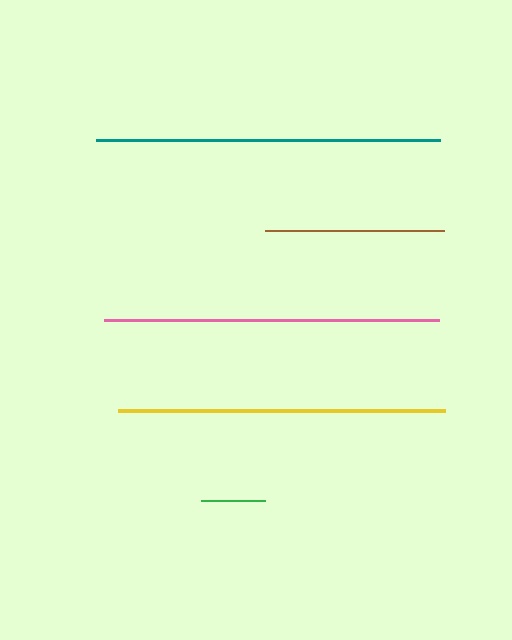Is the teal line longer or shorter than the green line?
The teal line is longer than the green line.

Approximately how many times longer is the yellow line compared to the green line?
The yellow line is approximately 5.1 times the length of the green line.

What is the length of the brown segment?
The brown segment is approximately 179 pixels long.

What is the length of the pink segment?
The pink segment is approximately 335 pixels long.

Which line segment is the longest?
The teal line is the longest at approximately 344 pixels.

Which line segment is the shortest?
The green line is the shortest at approximately 64 pixels.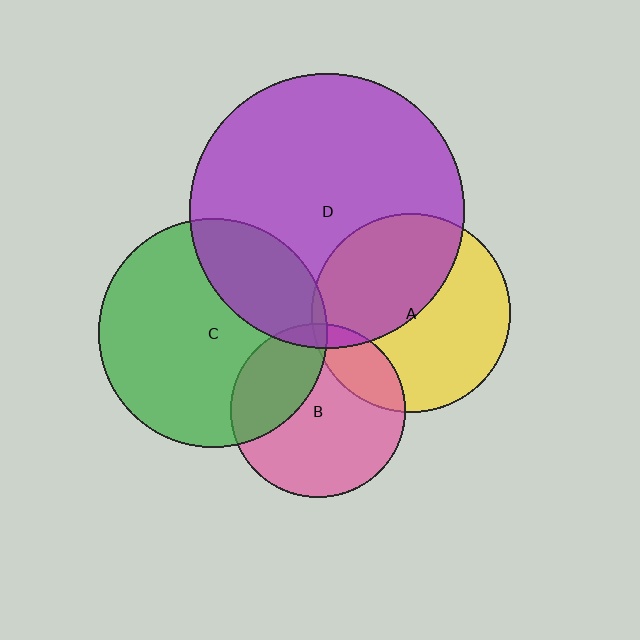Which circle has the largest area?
Circle D (purple).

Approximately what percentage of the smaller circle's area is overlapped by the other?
Approximately 30%.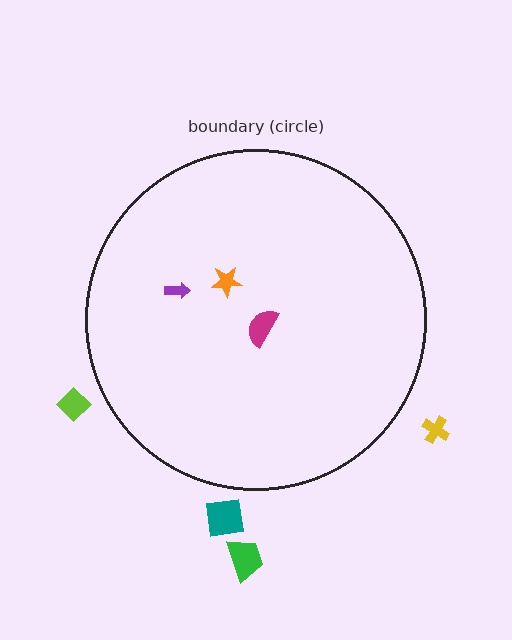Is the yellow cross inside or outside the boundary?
Outside.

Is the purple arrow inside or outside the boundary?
Inside.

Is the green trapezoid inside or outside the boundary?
Outside.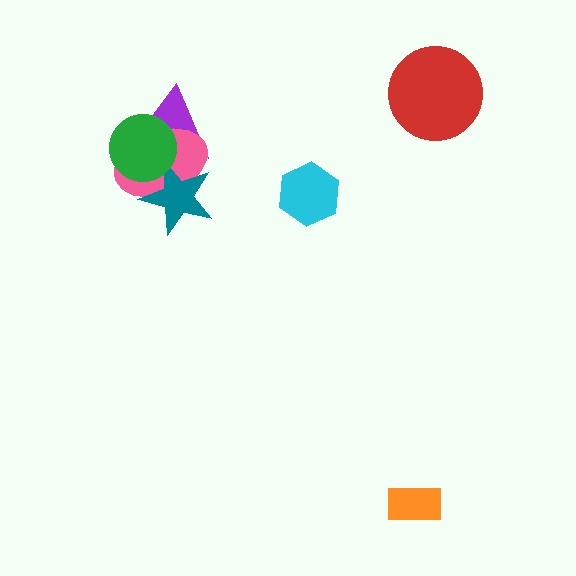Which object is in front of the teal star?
The green circle is in front of the teal star.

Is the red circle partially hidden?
No, no other shape covers it.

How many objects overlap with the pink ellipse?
3 objects overlap with the pink ellipse.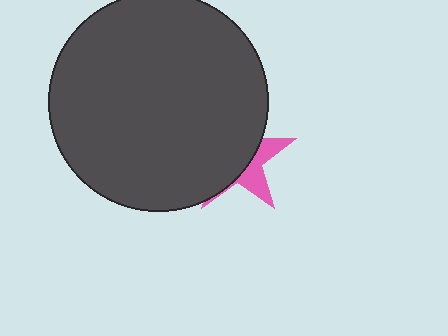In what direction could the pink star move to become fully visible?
The pink star could move right. That would shift it out from behind the dark gray circle entirely.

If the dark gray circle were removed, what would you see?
You would see the complete pink star.